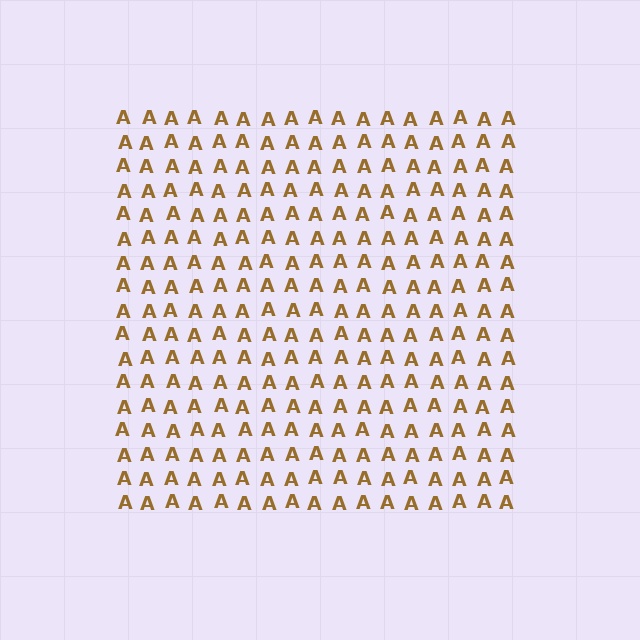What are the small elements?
The small elements are letter A's.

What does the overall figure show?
The overall figure shows a square.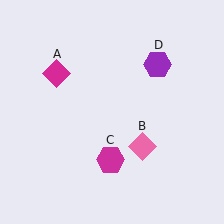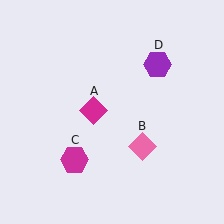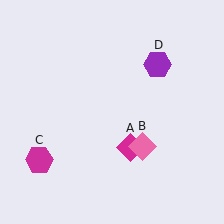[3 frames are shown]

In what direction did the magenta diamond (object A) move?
The magenta diamond (object A) moved down and to the right.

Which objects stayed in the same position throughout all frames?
Pink diamond (object B) and purple hexagon (object D) remained stationary.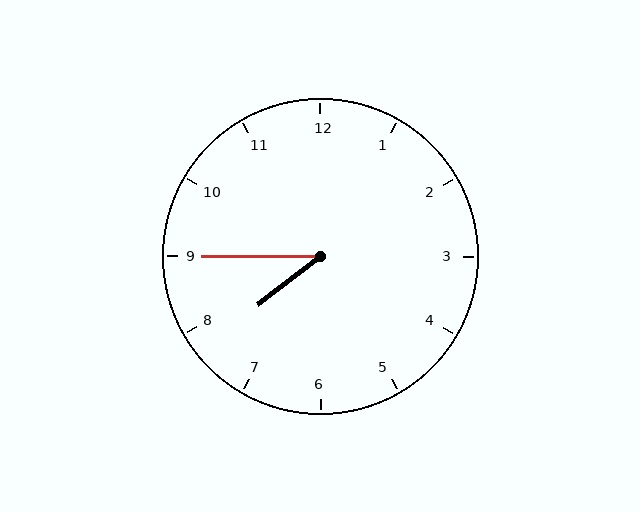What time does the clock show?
7:45.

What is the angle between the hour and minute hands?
Approximately 38 degrees.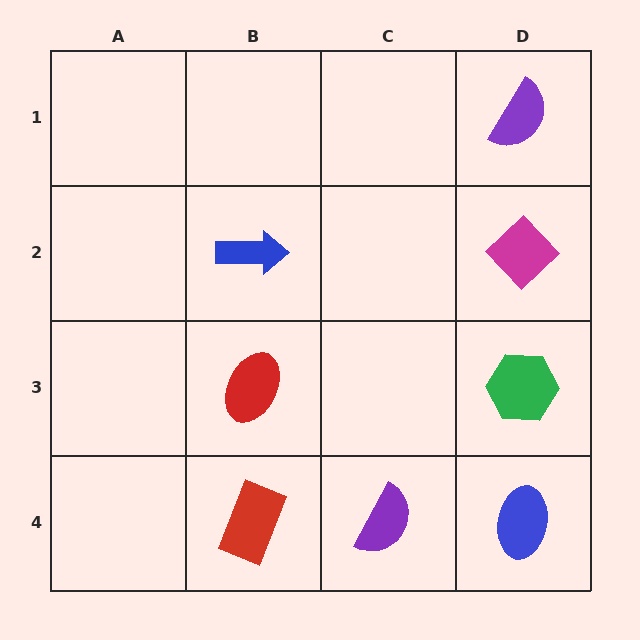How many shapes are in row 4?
3 shapes.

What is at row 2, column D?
A magenta diamond.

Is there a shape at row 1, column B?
No, that cell is empty.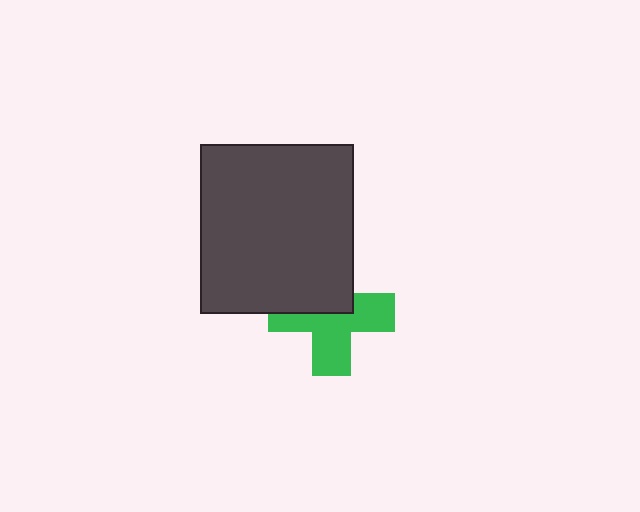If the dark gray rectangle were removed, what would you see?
You would see the complete green cross.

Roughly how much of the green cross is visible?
About half of it is visible (roughly 58%).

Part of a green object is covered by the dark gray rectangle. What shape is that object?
It is a cross.